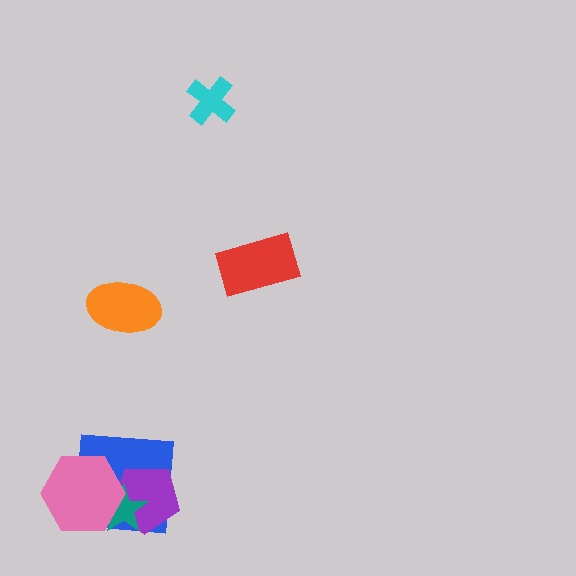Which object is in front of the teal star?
The pink hexagon is in front of the teal star.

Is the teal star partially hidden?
Yes, it is partially covered by another shape.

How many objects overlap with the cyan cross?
0 objects overlap with the cyan cross.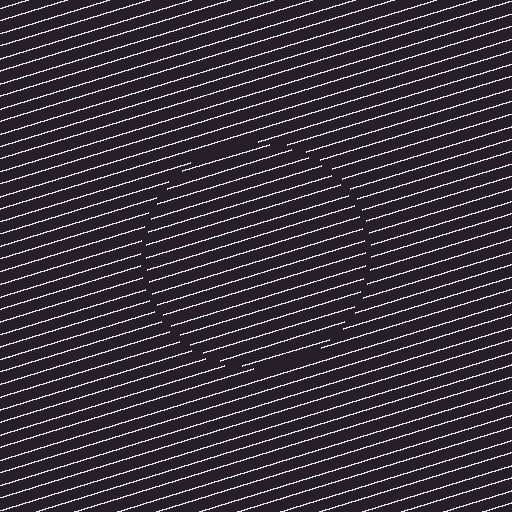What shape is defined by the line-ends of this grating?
An illusory circle. The interior of the shape contains the same grating, shifted by half a period — the contour is defined by the phase discontinuity where line-ends from the inner and outer gratings abut.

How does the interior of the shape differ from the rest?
The interior of the shape contains the same grating, shifted by half a period — the contour is defined by the phase discontinuity where line-ends from the inner and outer gratings abut.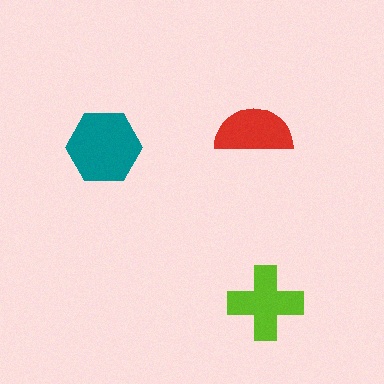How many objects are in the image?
There are 3 objects in the image.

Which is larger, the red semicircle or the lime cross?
The lime cross.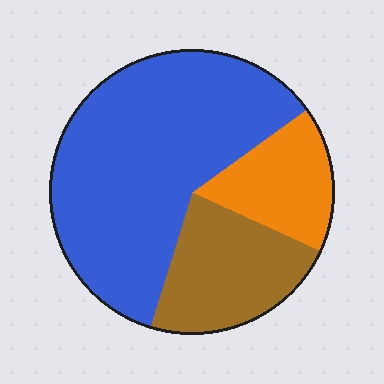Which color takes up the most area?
Blue, at roughly 60%.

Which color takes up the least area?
Orange, at roughly 15%.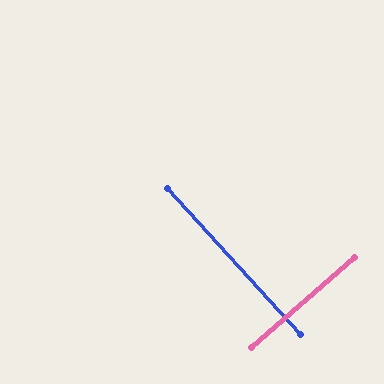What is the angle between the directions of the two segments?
Approximately 89 degrees.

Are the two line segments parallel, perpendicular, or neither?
Perpendicular — they meet at approximately 89°.